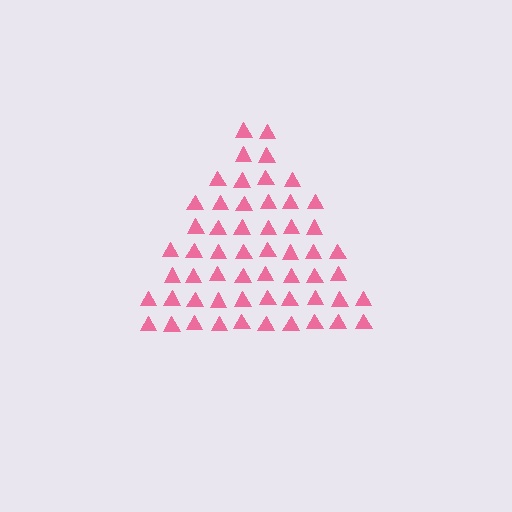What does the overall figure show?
The overall figure shows a triangle.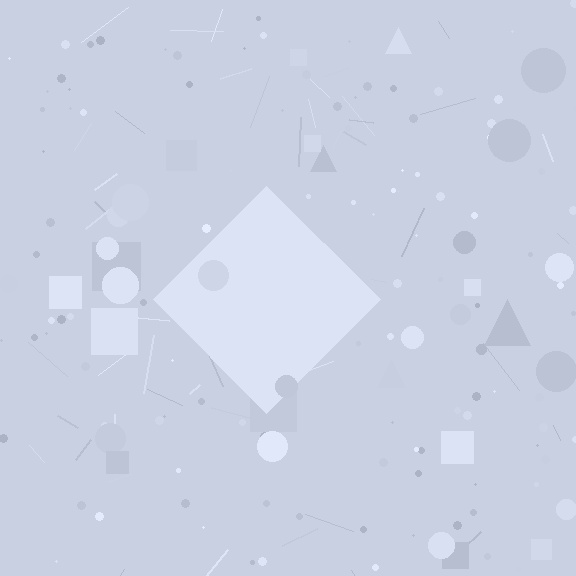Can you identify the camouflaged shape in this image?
The camouflaged shape is a diamond.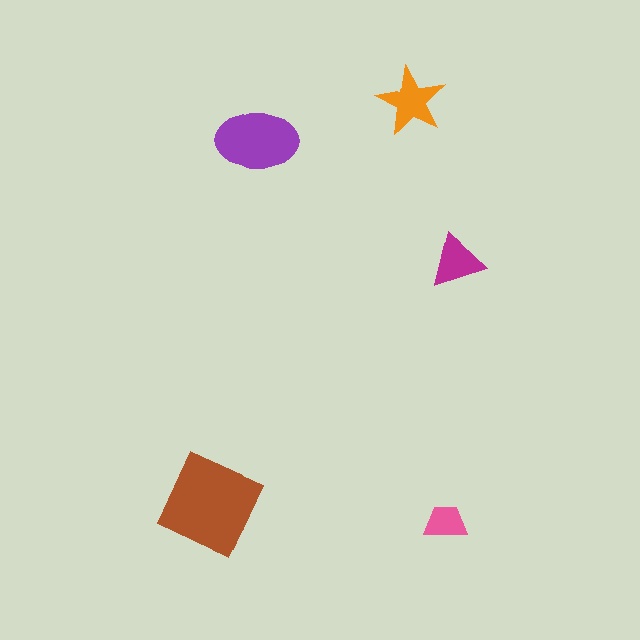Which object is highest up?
The orange star is topmost.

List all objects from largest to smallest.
The brown diamond, the purple ellipse, the orange star, the magenta triangle, the pink trapezoid.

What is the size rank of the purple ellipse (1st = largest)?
2nd.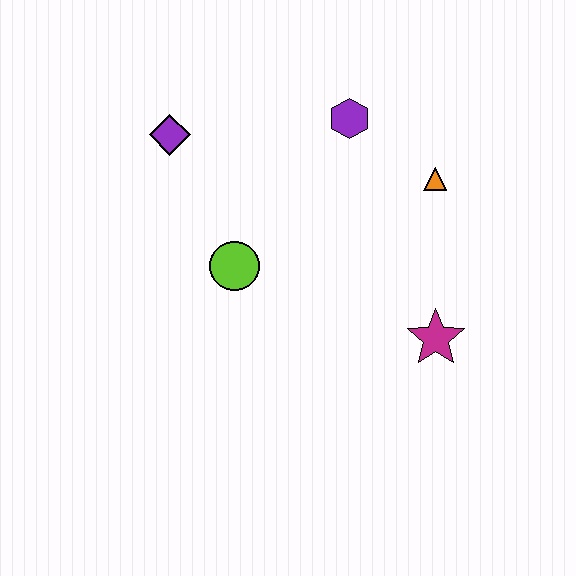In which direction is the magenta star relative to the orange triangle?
The magenta star is below the orange triangle.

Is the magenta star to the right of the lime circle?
Yes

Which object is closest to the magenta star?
The orange triangle is closest to the magenta star.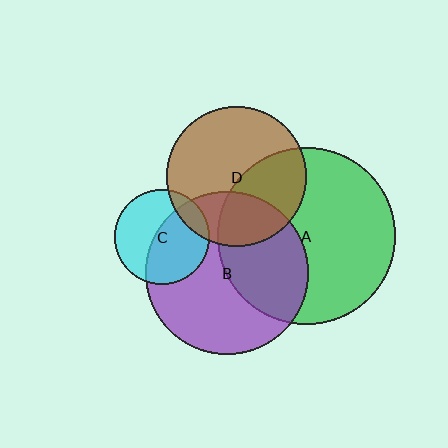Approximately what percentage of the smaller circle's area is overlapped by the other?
Approximately 30%.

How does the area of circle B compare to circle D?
Approximately 1.4 times.